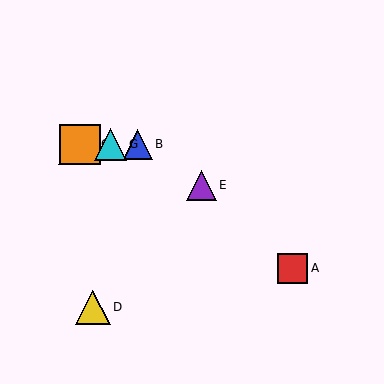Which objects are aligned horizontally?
Objects B, C, F, G are aligned horizontally.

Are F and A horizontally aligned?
No, F is at y≈144 and A is at y≈268.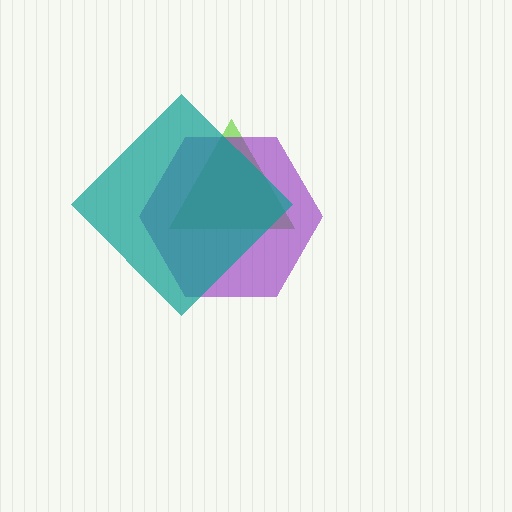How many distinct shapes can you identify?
There are 3 distinct shapes: a lime triangle, a purple hexagon, a teal diamond.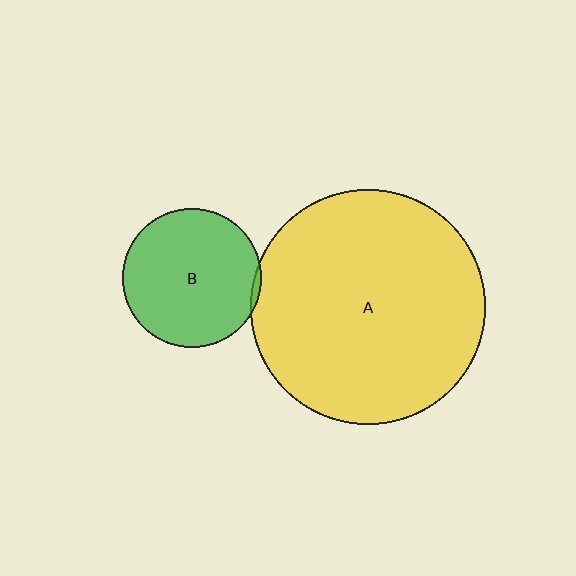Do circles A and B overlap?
Yes.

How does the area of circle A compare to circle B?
Approximately 2.8 times.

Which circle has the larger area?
Circle A (yellow).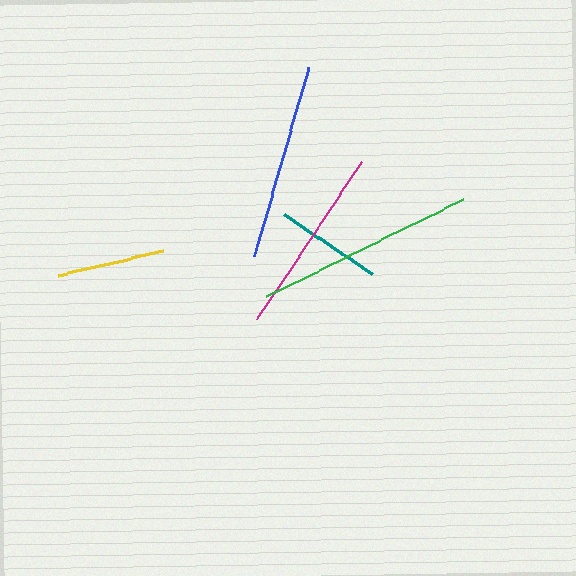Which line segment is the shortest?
The teal line is the shortest at approximately 106 pixels.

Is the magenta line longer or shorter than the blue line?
The blue line is longer than the magenta line.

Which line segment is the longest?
The green line is the longest at approximately 219 pixels.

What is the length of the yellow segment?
The yellow segment is approximately 108 pixels long.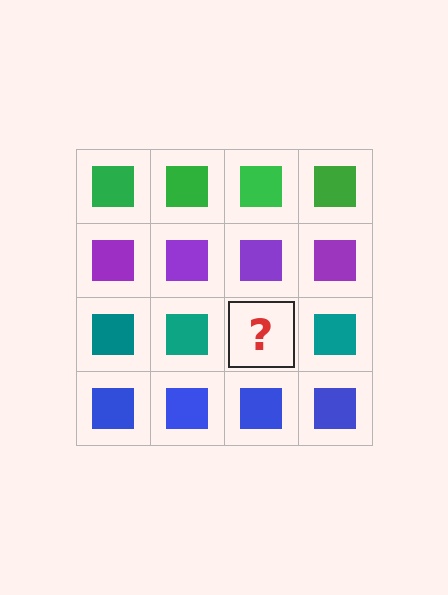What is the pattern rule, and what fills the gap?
The rule is that each row has a consistent color. The gap should be filled with a teal square.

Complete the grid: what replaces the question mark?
The question mark should be replaced with a teal square.